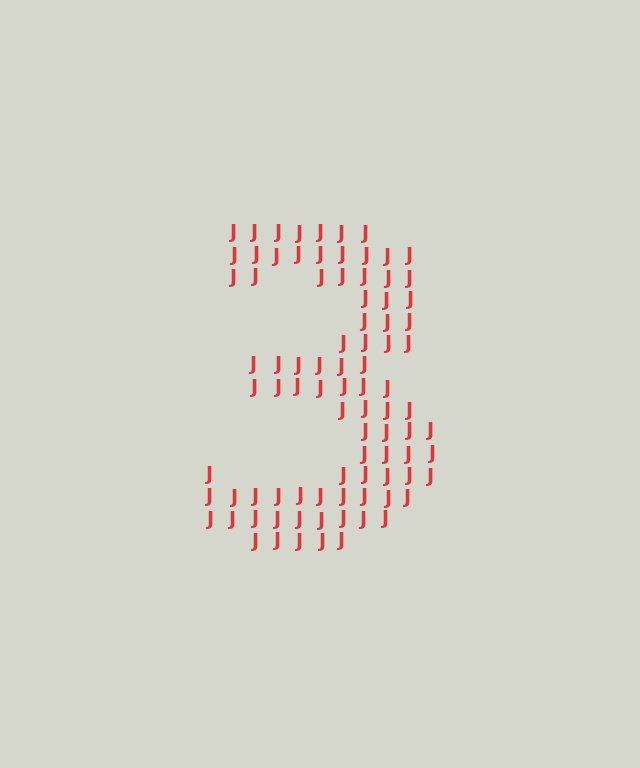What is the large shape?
The large shape is the digit 3.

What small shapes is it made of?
It is made of small letter J's.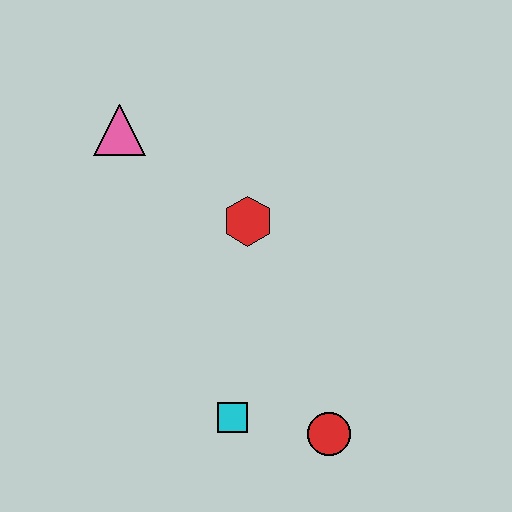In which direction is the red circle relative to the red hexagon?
The red circle is below the red hexagon.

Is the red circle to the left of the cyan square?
No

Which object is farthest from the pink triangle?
The red circle is farthest from the pink triangle.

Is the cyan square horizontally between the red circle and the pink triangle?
Yes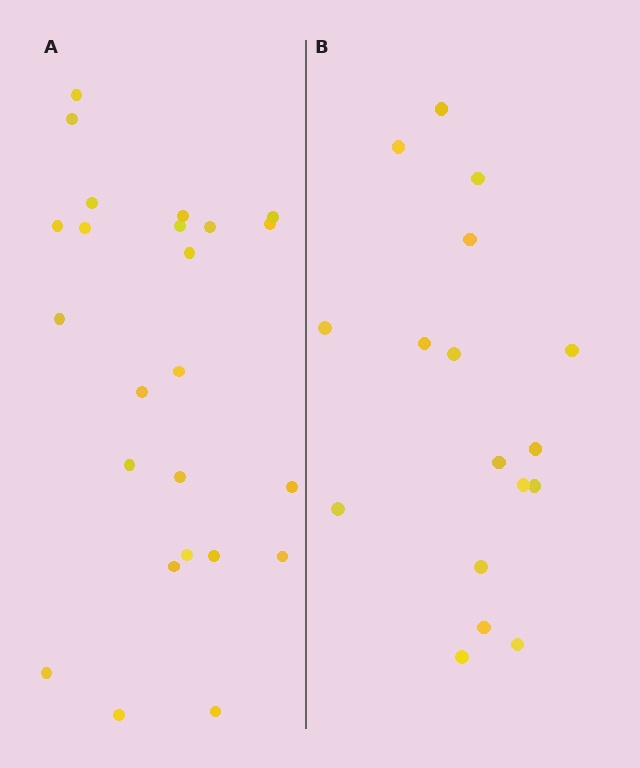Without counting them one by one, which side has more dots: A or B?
Region A (the left region) has more dots.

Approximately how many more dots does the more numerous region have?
Region A has roughly 8 or so more dots than region B.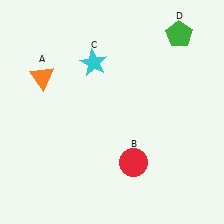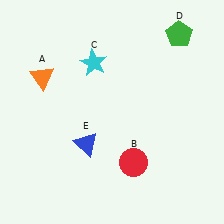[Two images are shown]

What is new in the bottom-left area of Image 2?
A blue triangle (E) was added in the bottom-left area of Image 2.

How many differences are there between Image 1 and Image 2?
There is 1 difference between the two images.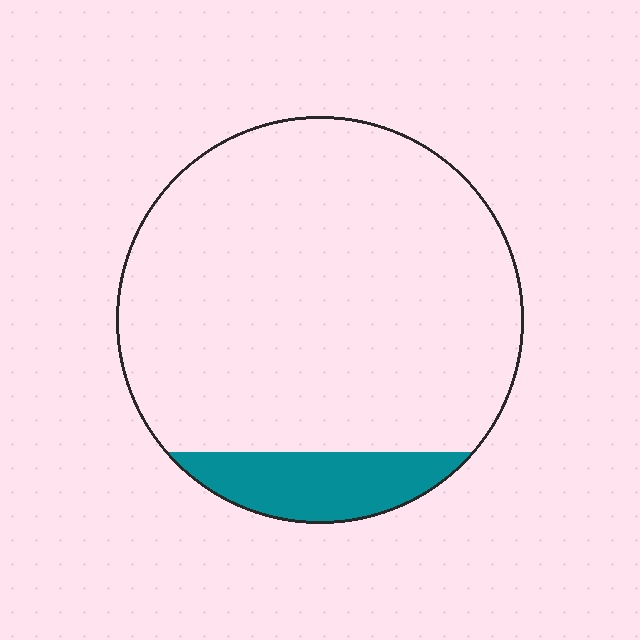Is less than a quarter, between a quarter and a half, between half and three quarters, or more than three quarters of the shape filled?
Less than a quarter.